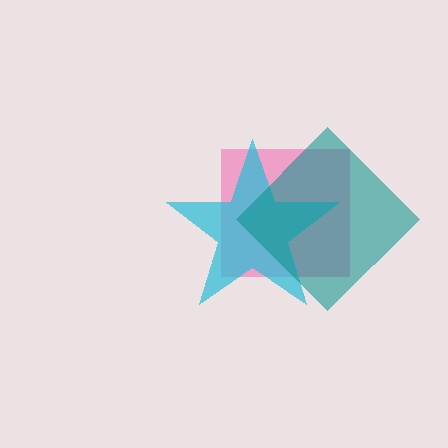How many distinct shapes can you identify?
There are 3 distinct shapes: a pink square, a cyan star, a teal diamond.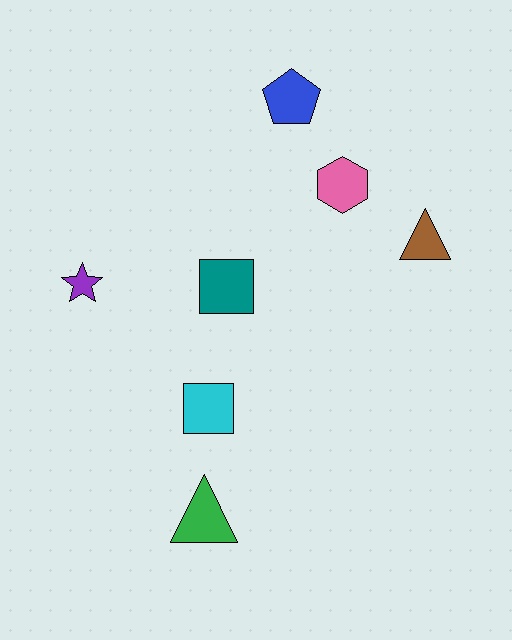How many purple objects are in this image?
There is 1 purple object.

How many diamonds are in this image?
There are no diamonds.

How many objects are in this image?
There are 7 objects.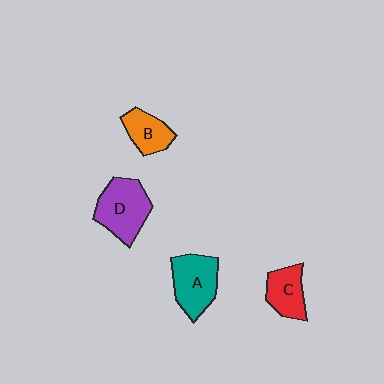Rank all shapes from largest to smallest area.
From largest to smallest: D (purple), A (teal), C (red), B (orange).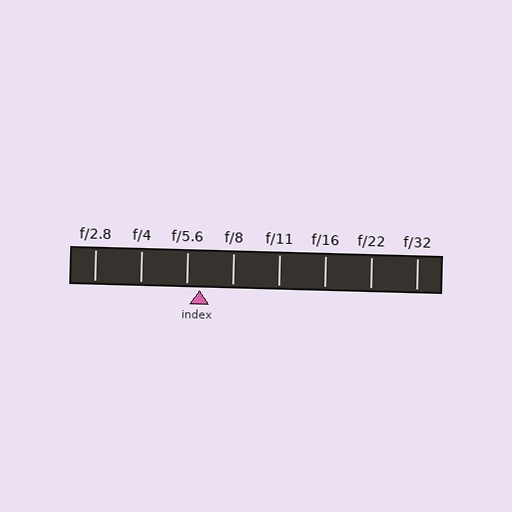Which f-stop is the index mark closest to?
The index mark is closest to f/5.6.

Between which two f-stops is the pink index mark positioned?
The index mark is between f/5.6 and f/8.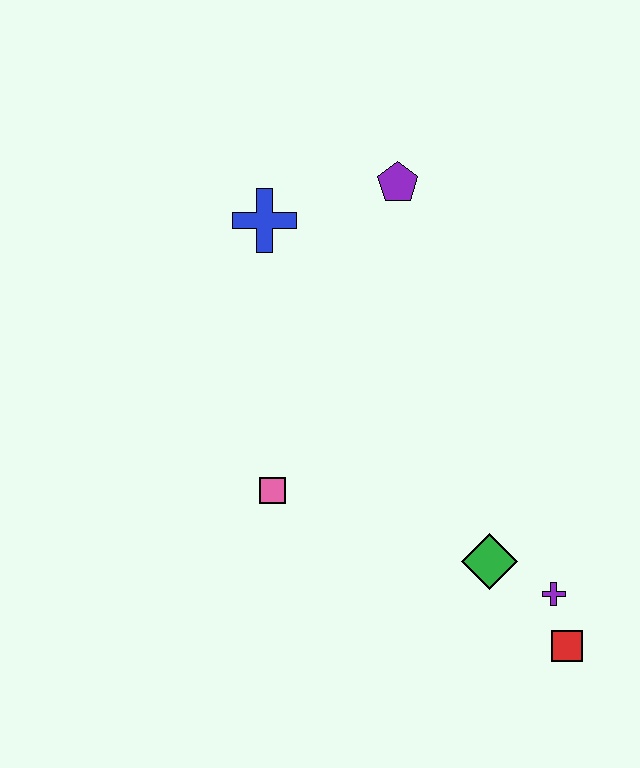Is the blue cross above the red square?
Yes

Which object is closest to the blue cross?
The purple pentagon is closest to the blue cross.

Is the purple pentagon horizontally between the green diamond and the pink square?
Yes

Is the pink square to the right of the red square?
No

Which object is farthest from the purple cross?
The blue cross is farthest from the purple cross.